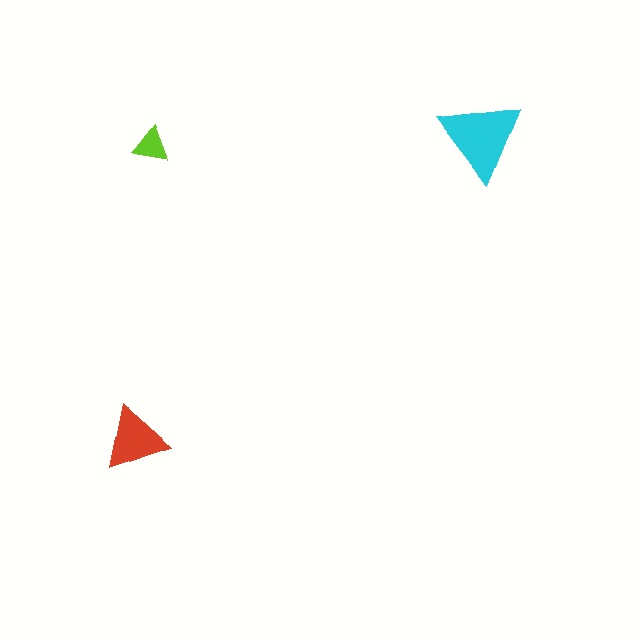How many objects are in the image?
There are 3 objects in the image.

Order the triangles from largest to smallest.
the cyan one, the red one, the lime one.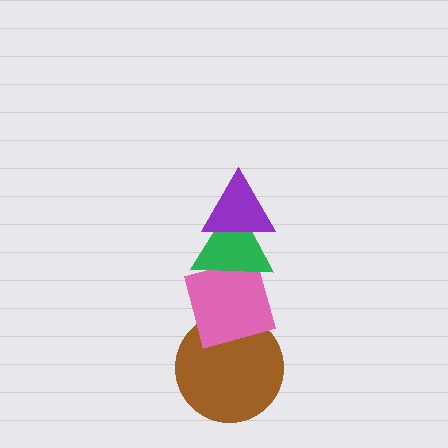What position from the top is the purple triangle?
The purple triangle is 1st from the top.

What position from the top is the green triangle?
The green triangle is 2nd from the top.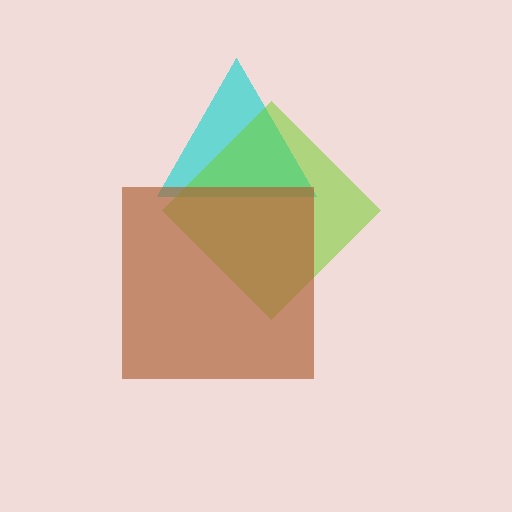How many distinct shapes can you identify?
There are 3 distinct shapes: a cyan triangle, a lime diamond, a brown square.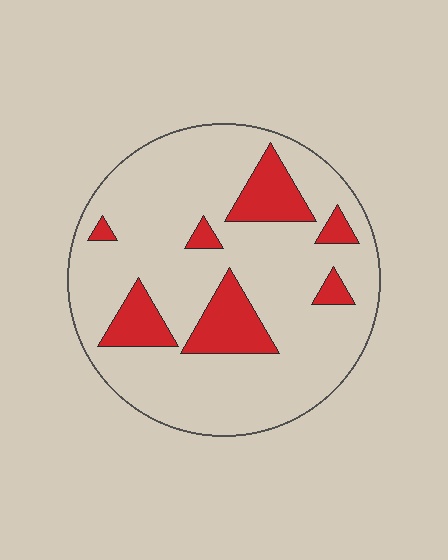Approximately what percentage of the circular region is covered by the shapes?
Approximately 20%.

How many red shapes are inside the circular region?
7.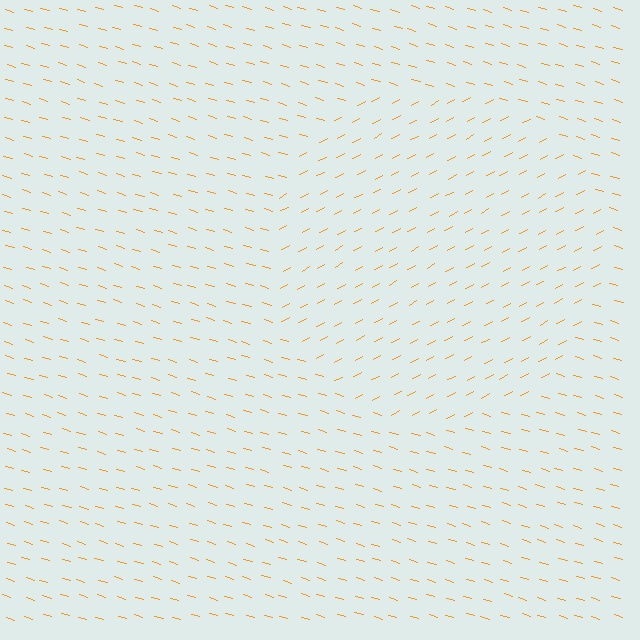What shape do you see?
I see a circle.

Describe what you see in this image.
The image is filled with small orange line segments. A circle region in the image has lines oriented differently from the surrounding lines, creating a visible texture boundary.